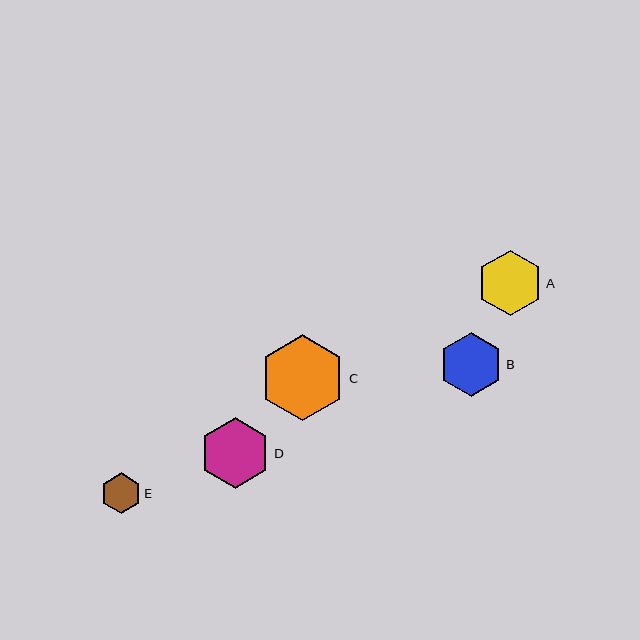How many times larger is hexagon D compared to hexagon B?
Hexagon D is approximately 1.1 times the size of hexagon B.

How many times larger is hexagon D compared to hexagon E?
Hexagon D is approximately 1.8 times the size of hexagon E.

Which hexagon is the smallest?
Hexagon E is the smallest with a size of approximately 41 pixels.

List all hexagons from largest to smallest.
From largest to smallest: C, D, A, B, E.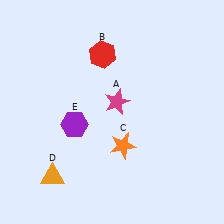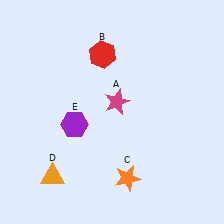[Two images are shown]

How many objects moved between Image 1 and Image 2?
1 object moved between the two images.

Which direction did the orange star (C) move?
The orange star (C) moved down.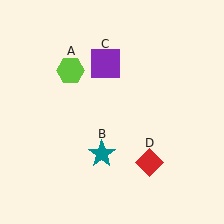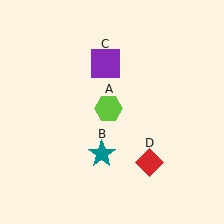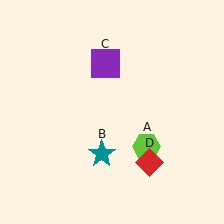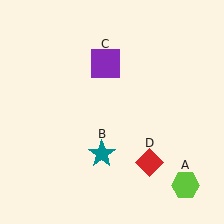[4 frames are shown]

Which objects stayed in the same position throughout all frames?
Teal star (object B) and purple square (object C) and red diamond (object D) remained stationary.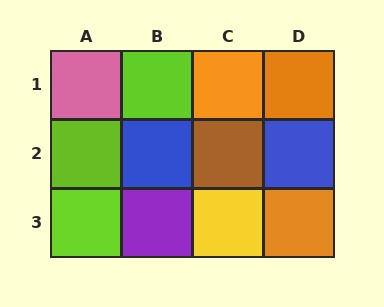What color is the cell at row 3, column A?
Lime.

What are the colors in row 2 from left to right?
Lime, blue, brown, blue.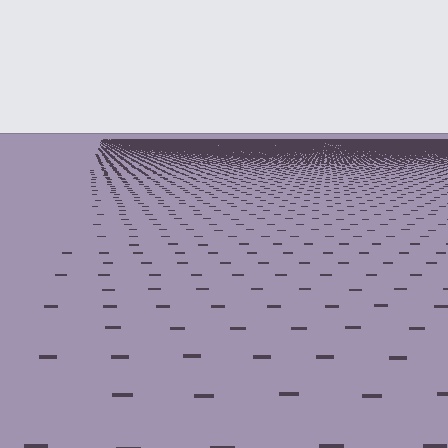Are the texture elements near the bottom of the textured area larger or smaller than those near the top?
Larger. Near the bottom, elements are closer to the viewer and appear at a bigger on-screen size.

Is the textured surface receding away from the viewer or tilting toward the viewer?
The surface is receding away from the viewer. Texture elements get smaller and denser toward the top.